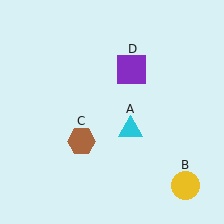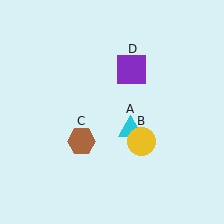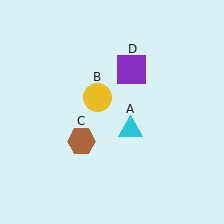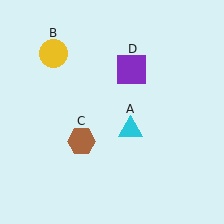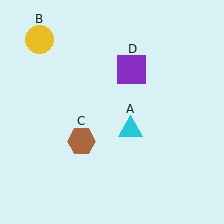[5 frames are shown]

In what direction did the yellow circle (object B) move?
The yellow circle (object B) moved up and to the left.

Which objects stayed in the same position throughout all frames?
Cyan triangle (object A) and brown hexagon (object C) and purple square (object D) remained stationary.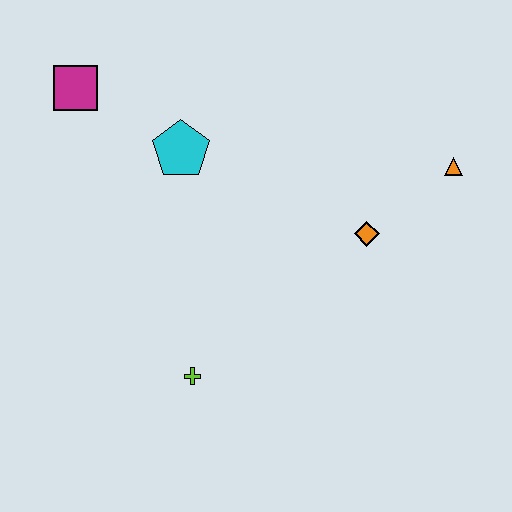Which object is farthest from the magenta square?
The orange triangle is farthest from the magenta square.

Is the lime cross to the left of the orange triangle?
Yes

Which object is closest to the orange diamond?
The orange triangle is closest to the orange diamond.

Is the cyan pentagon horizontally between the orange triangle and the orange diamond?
No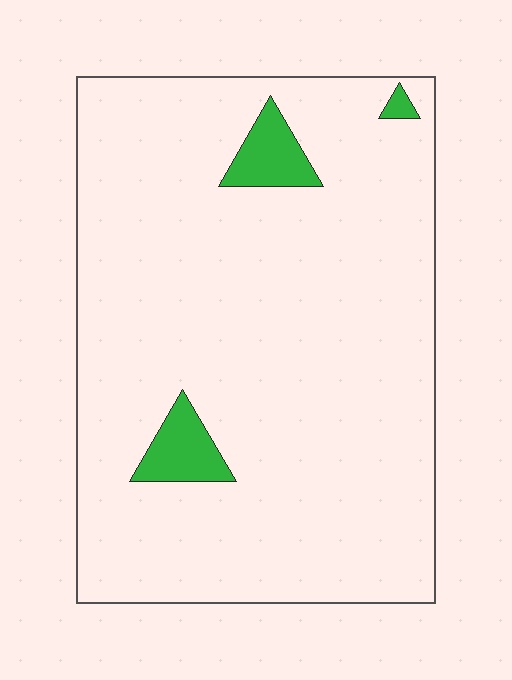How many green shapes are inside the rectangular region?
3.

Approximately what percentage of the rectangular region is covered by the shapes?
Approximately 5%.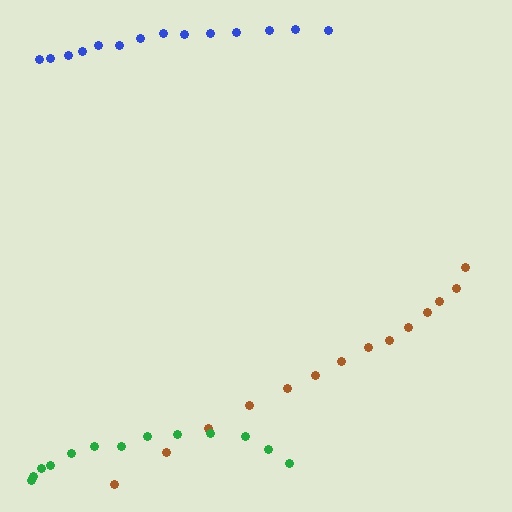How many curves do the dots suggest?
There are 3 distinct paths.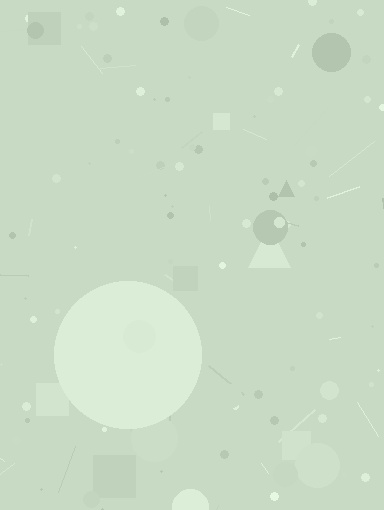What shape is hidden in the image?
A circle is hidden in the image.